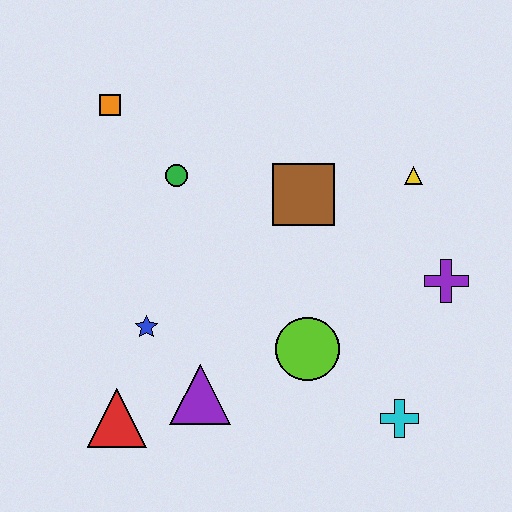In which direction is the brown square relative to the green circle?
The brown square is to the right of the green circle.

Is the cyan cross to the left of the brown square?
No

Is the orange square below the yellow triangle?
No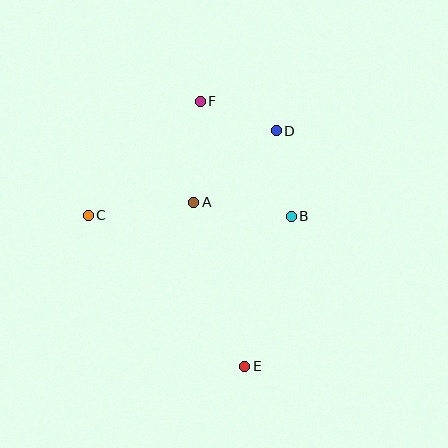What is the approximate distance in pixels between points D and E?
The distance between D and E is approximately 237 pixels.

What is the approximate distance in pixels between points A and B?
The distance between A and B is approximately 99 pixels.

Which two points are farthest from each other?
Points E and F are farthest from each other.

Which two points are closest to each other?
Points D and F are closest to each other.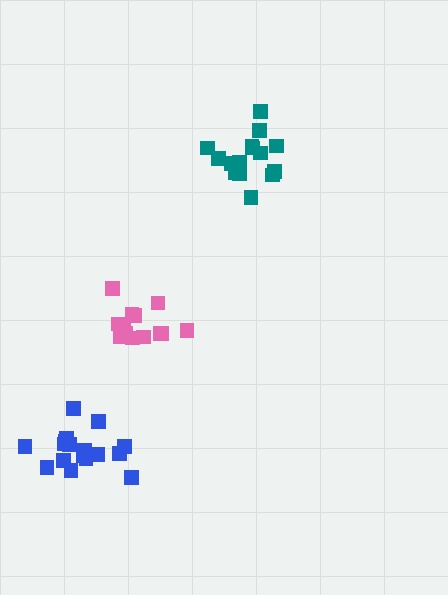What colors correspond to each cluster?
The clusters are colored: pink, blue, teal.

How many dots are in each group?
Group 1: 13 dots, Group 2: 17 dots, Group 3: 15 dots (45 total).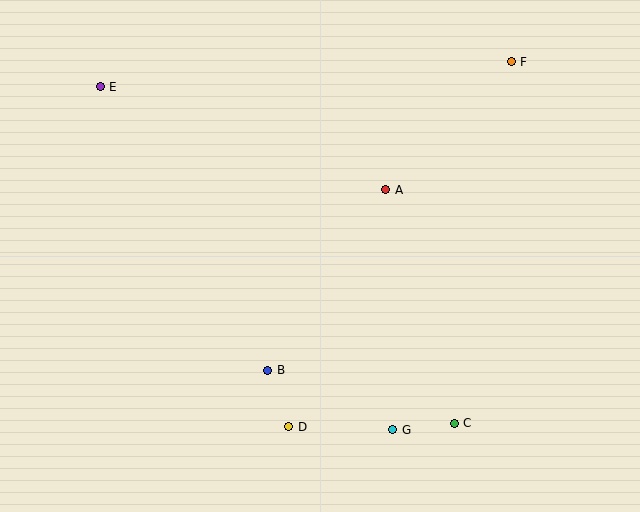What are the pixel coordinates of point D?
Point D is at (289, 427).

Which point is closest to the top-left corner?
Point E is closest to the top-left corner.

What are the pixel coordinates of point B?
Point B is at (268, 370).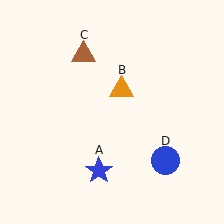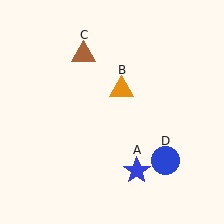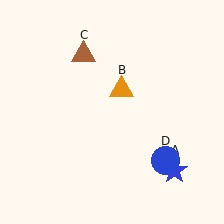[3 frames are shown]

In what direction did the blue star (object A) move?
The blue star (object A) moved right.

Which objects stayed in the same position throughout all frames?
Orange triangle (object B) and brown triangle (object C) and blue circle (object D) remained stationary.